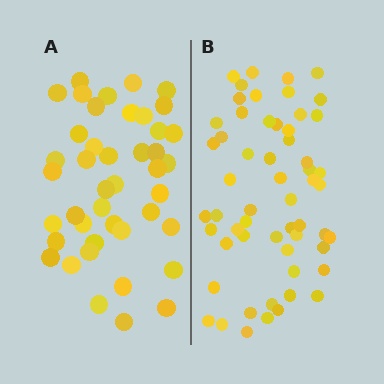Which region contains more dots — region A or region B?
Region B (the right region) has more dots.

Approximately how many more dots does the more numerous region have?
Region B has approximately 15 more dots than region A.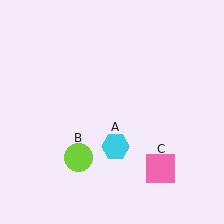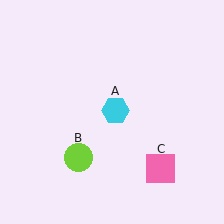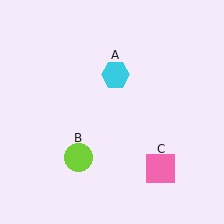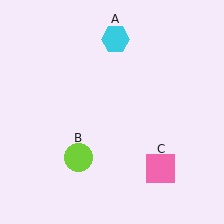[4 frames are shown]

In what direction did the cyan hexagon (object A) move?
The cyan hexagon (object A) moved up.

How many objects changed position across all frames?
1 object changed position: cyan hexagon (object A).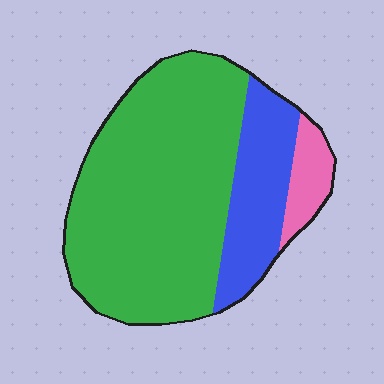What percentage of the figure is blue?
Blue takes up about one fifth (1/5) of the figure.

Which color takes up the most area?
Green, at roughly 70%.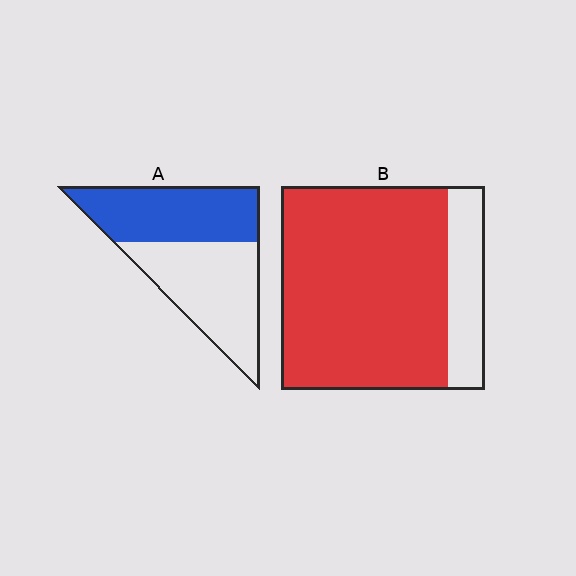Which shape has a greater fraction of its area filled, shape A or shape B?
Shape B.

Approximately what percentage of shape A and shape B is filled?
A is approximately 45% and B is approximately 80%.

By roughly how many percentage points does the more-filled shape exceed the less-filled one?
By roughly 35 percentage points (B over A).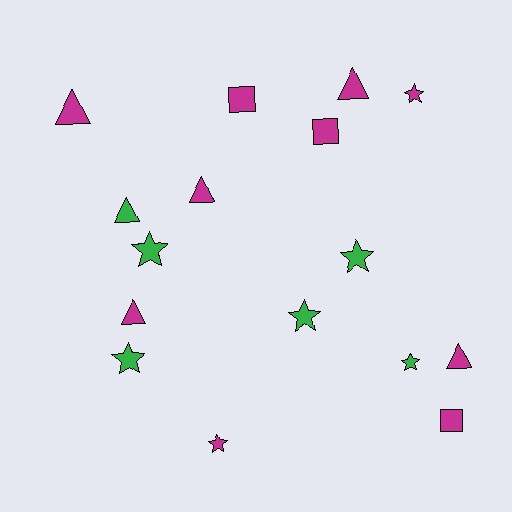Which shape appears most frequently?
Star, with 7 objects.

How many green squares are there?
There are no green squares.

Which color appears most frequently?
Magenta, with 10 objects.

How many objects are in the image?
There are 16 objects.